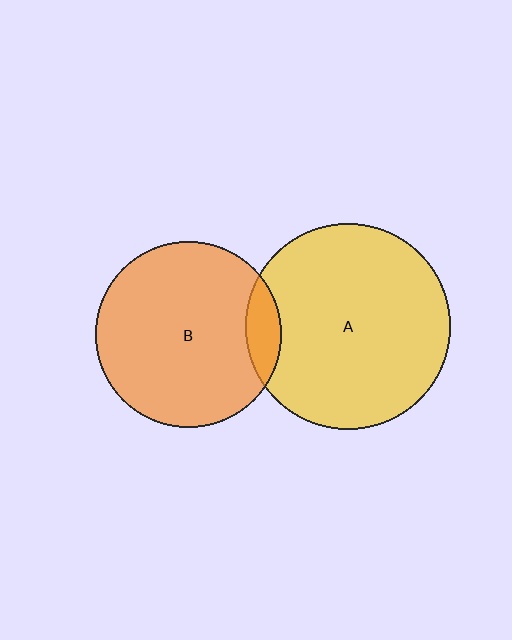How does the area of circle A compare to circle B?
Approximately 1.2 times.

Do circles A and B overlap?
Yes.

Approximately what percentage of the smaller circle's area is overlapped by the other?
Approximately 10%.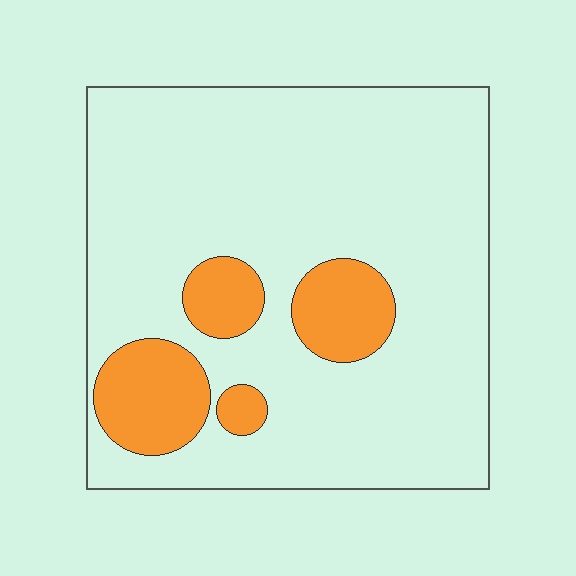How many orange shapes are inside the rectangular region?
4.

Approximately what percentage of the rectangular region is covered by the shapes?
Approximately 15%.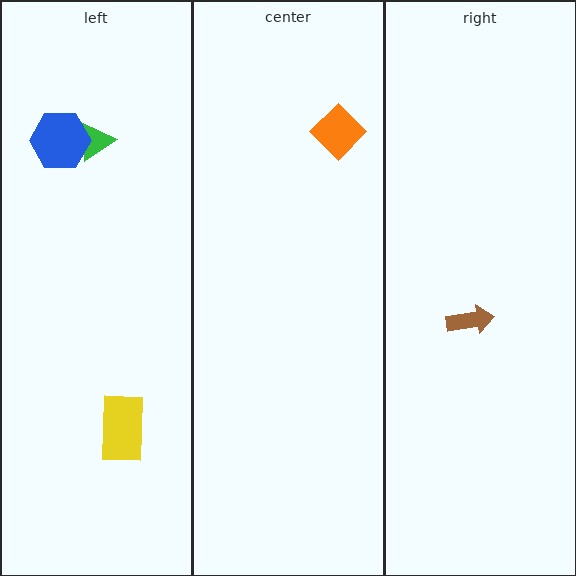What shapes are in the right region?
The brown arrow.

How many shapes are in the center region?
1.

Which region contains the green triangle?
The left region.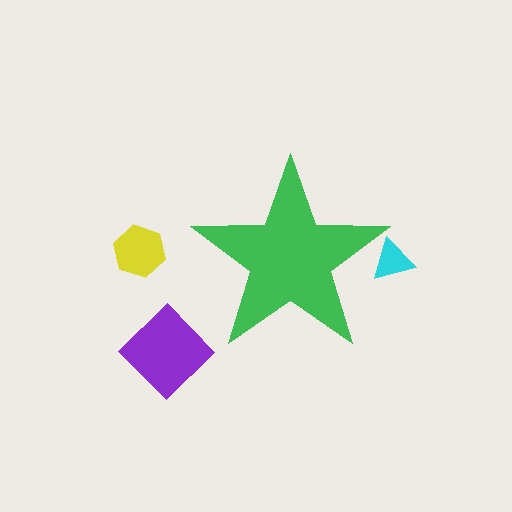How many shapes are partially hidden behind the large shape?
1 shape is partially hidden.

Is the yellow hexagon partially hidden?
No, the yellow hexagon is fully visible.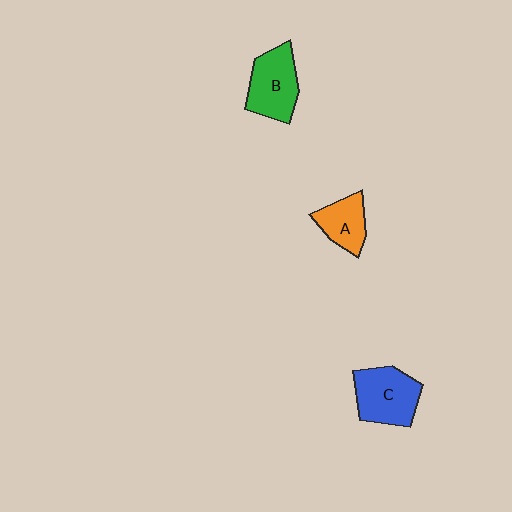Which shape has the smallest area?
Shape A (orange).